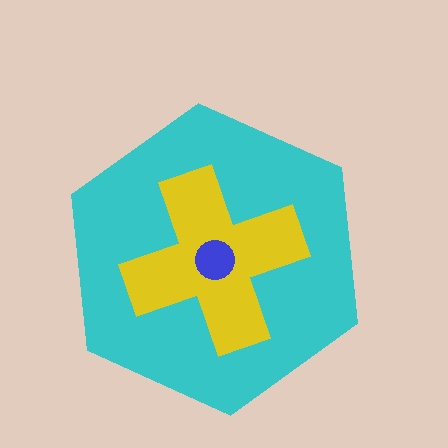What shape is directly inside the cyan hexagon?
The yellow cross.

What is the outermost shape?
The cyan hexagon.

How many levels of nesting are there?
3.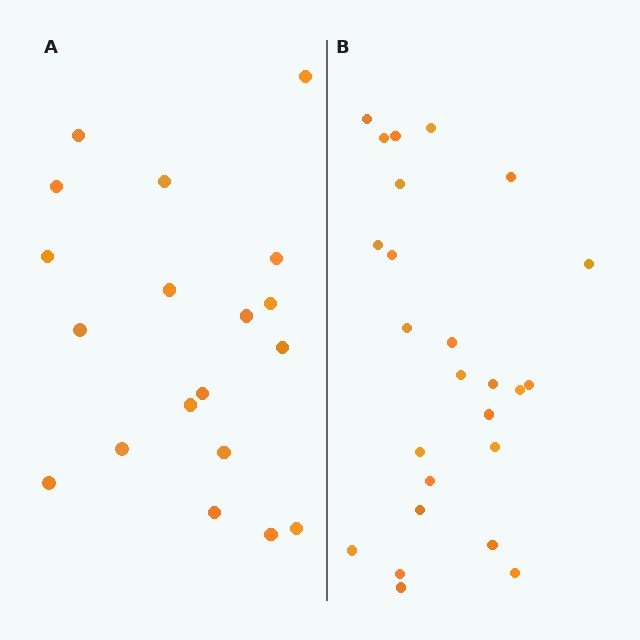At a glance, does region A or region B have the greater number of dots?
Region B (the right region) has more dots.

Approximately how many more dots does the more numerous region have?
Region B has about 6 more dots than region A.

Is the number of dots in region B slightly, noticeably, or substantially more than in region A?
Region B has noticeably more, but not dramatically so. The ratio is roughly 1.3 to 1.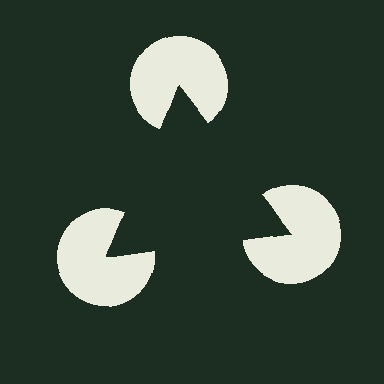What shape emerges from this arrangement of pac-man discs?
An illusory triangle — its edges are inferred from the aligned wedge cuts in the pac-man discs, not physically drawn.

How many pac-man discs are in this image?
There are 3 — one at each vertex of the illusory triangle.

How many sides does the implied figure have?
3 sides.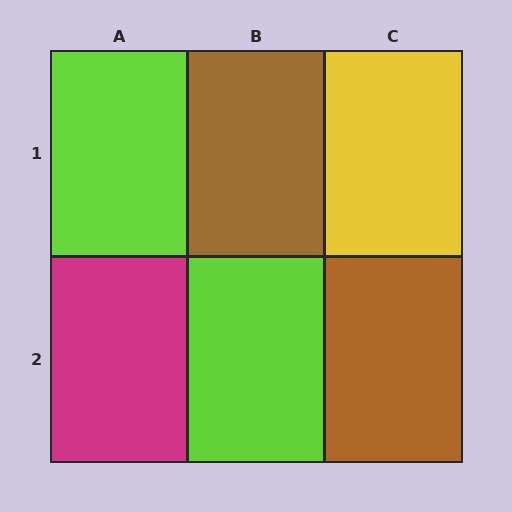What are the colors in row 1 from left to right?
Lime, brown, yellow.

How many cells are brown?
2 cells are brown.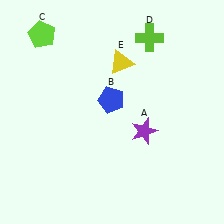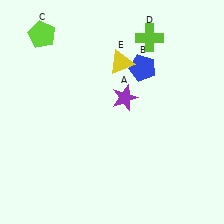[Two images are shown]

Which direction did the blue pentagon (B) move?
The blue pentagon (B) moved up.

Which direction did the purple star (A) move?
The purple star (A) moved up.